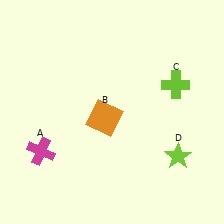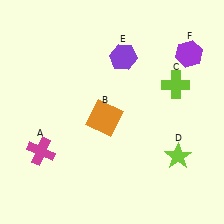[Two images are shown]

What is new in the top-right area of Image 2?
A purple hexagon (E) was added in the top-right area of Image 2.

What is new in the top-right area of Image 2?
A purple hexagon (F) was added in the top-right area of Image 2.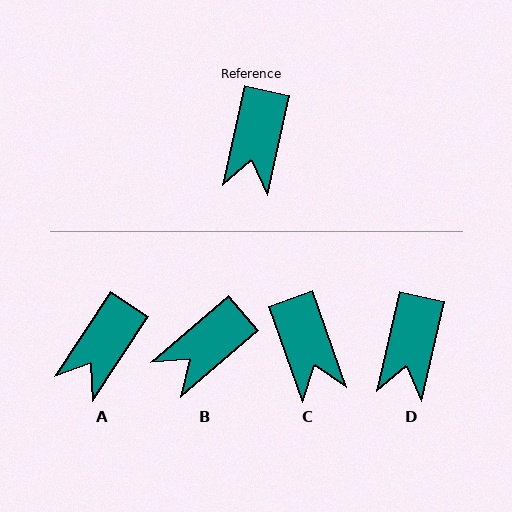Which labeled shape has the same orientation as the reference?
D.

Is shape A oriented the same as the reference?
No, it is off by about 21 degrees.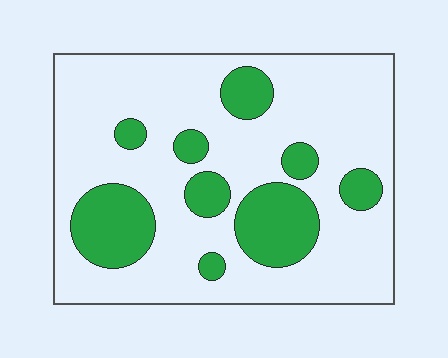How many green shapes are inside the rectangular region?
9.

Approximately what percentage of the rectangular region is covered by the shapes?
Approximately 25%.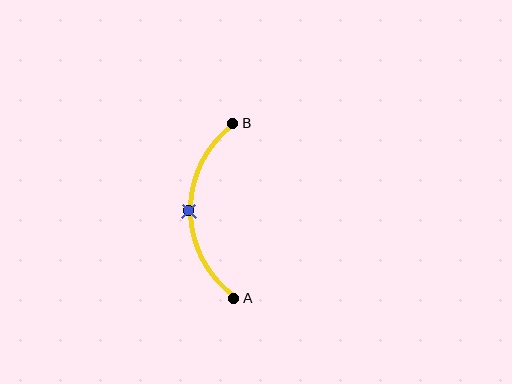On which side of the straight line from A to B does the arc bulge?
The arc bulges to the left of the straight line connecting A and B.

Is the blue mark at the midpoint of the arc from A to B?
Yes. The blue mark lies on the arc at equal arc-length from both A and B — it is the arc midpoint.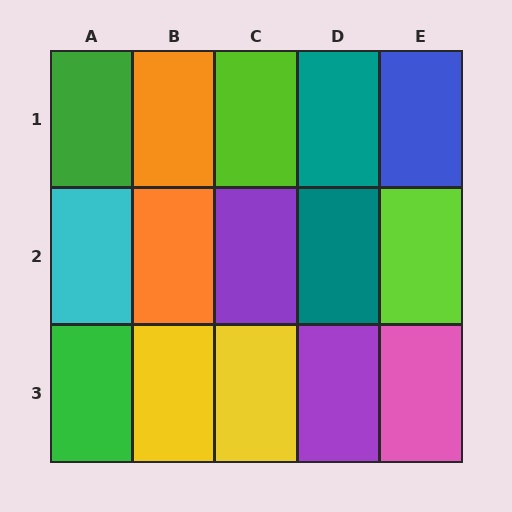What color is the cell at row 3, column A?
Green.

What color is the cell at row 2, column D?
Teal.